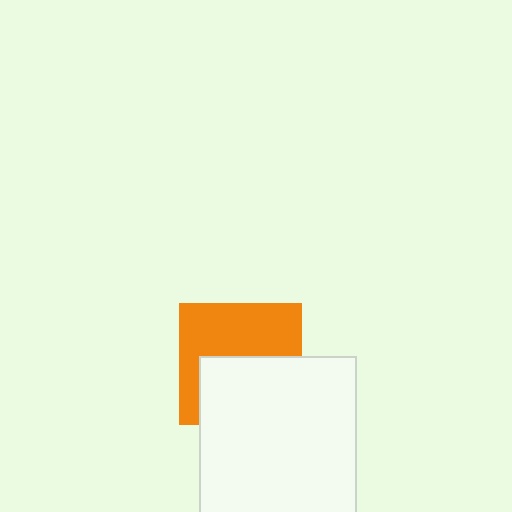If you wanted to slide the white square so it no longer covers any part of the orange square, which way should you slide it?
Slide it down — that is the most direct way to separate the two shapes.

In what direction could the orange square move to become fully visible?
The orange square could move up. That would shift it out from behind the white square entirely.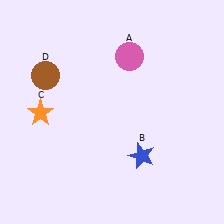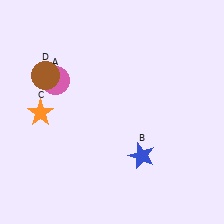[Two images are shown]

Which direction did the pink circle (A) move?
The pink circle (A) moved left.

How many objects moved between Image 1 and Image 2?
1 object moved between the two images.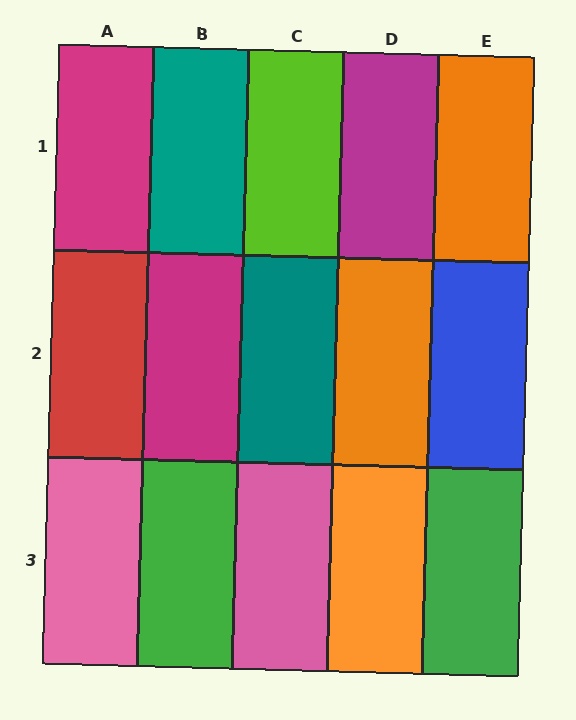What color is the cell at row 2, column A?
Red.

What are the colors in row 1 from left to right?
Magenta, teal, lime, magenta, orange.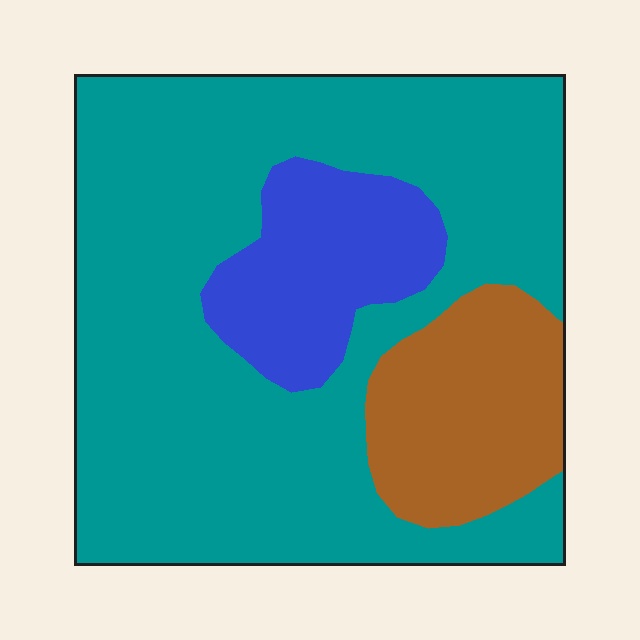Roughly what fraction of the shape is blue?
Blue takes up about one eighth (1/8) of the shape.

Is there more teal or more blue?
Teal.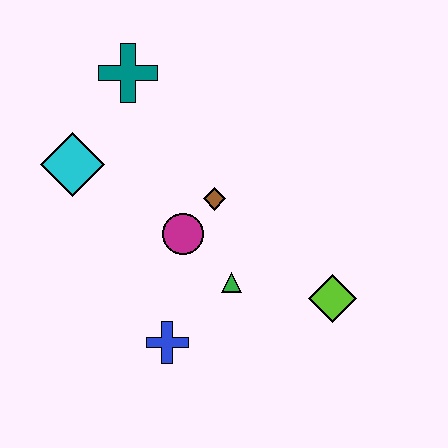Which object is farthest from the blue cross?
The teal cross is farthest from the blue cross.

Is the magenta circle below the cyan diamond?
Yes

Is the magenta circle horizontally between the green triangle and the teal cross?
Yes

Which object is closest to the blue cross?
The green triangle is closest to the blue cross.